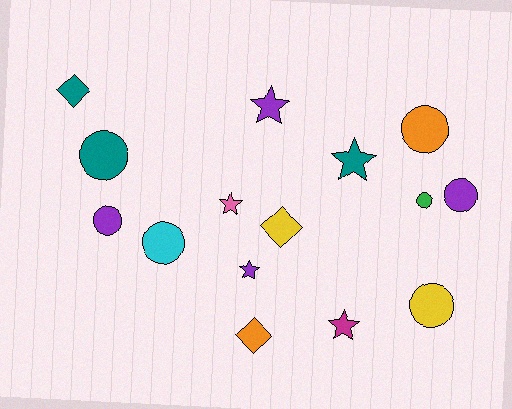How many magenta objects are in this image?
There is 1 magenta object.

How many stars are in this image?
There are 5 stars.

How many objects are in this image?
There are 15 objects.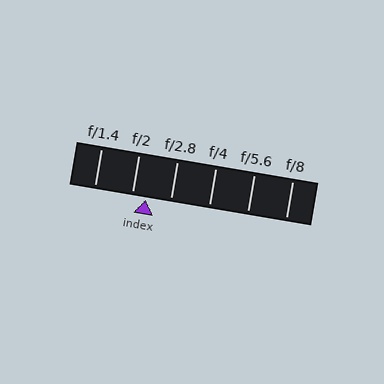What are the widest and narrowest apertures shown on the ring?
The widest aperture shown is f/1.4 and the narrowest is f/8.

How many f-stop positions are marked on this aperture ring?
There are 6 f-stop positions marked.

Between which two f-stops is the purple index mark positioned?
The index mark is between f/2 and f/2.8.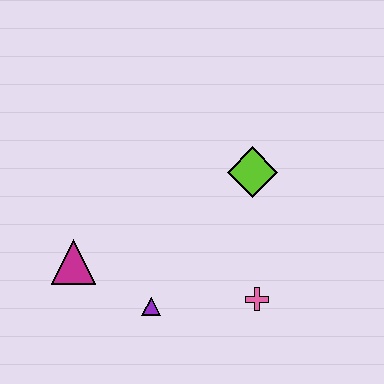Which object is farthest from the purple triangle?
The lime diamond is farthest from the purple triangle.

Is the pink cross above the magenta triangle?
No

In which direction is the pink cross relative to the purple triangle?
The pink cross is to the right of the purple triangle.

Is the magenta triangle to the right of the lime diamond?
No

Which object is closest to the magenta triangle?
The purple triangle is closest to the magenta triangle.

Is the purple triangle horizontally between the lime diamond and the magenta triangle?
Yes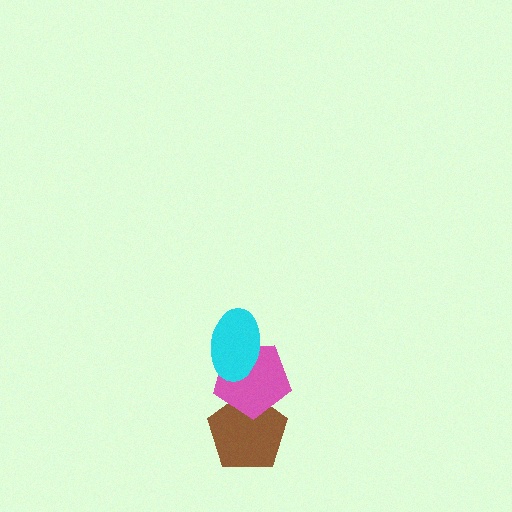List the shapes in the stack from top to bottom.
From top to bottom: the cyan ellipse, the pink pentagon, the brown pentagon.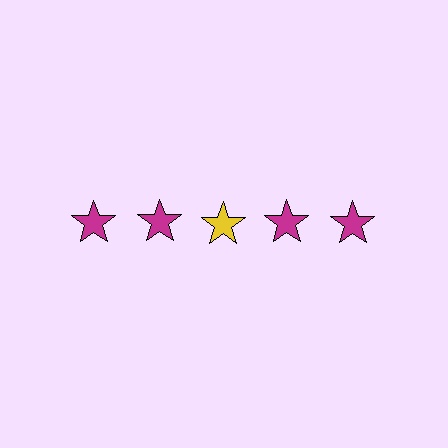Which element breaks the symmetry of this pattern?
The yellow star in the top row, center column breaks the symmetry. All other shapes are magenta stars.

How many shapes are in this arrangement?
There are 5 shapes arranged in a grid pattern.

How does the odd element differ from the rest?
It has a different color: yellow instead of magenta.